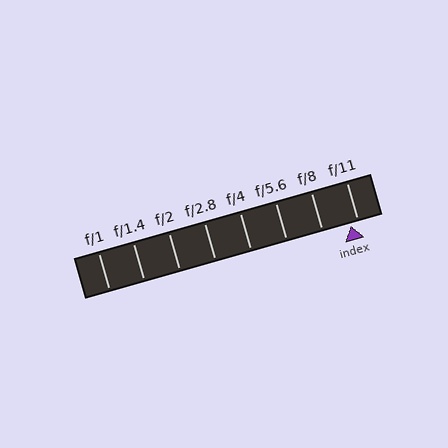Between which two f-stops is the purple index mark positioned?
The index mark is between f/8 and f/11.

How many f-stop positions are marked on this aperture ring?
There are 8 f-stop positions marked.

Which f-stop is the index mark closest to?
The index mark is closest to f/11.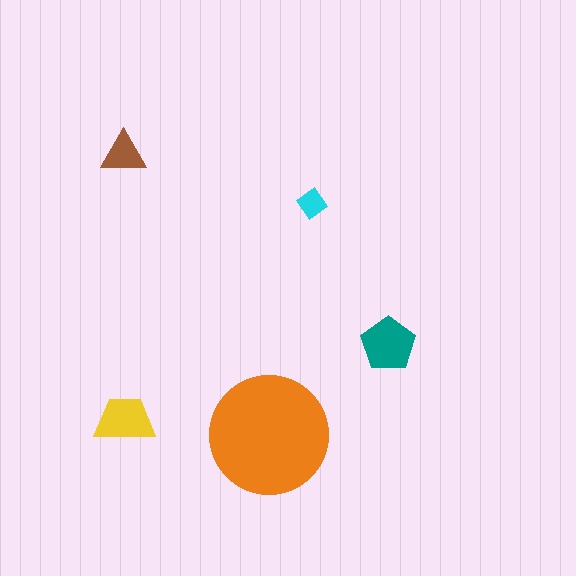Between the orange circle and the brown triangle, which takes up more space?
The orange circle.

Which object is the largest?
The orange circle.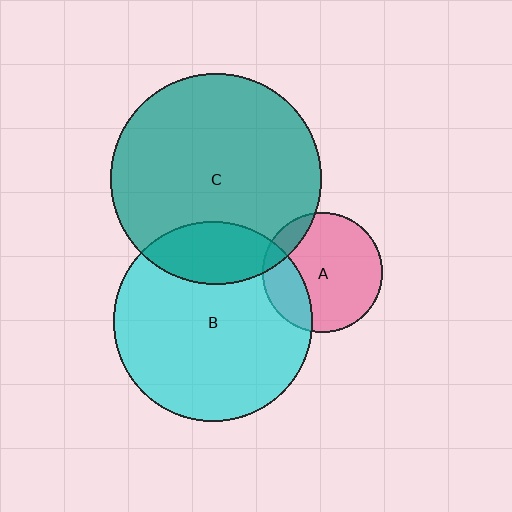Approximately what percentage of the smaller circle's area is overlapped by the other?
Approximately 10%.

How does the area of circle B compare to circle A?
Approximately 2.7 times.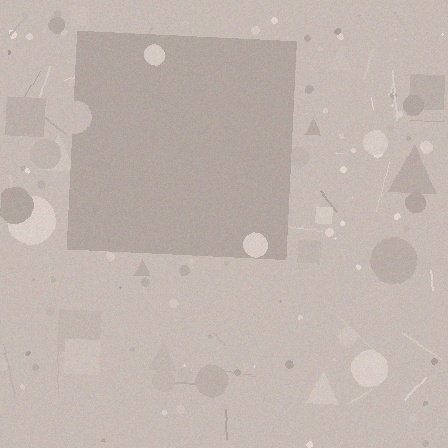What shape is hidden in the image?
A square is hidden in the image.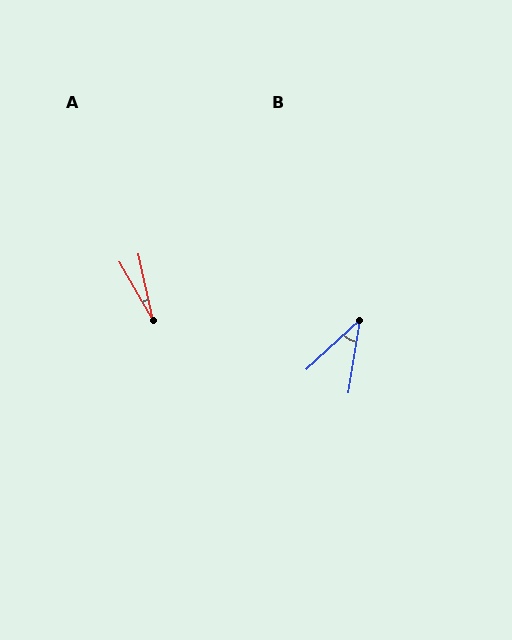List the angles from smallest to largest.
A (18°), B (38°).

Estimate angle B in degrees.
Approximately 38 degrees.